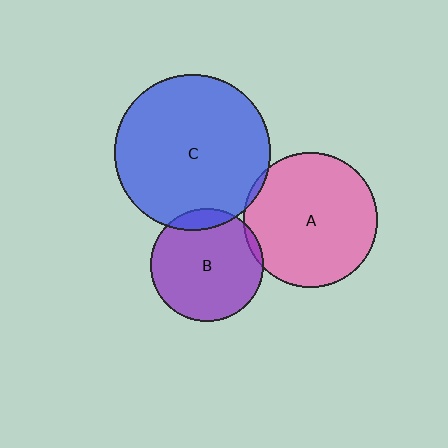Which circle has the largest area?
Circle C (blue).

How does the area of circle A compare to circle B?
Approximately 1.4 times.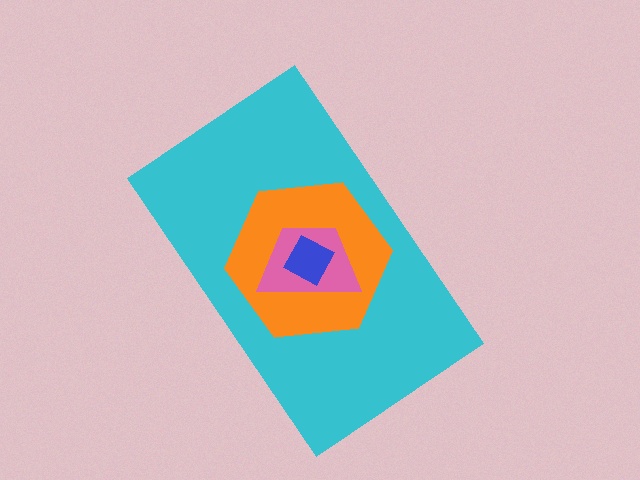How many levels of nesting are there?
4.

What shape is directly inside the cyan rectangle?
The orange hexagon.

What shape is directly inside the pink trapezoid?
The blue diamond.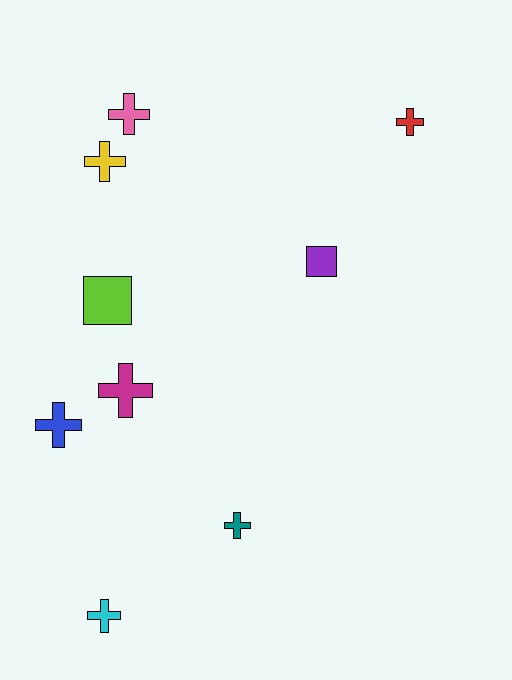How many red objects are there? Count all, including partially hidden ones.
There is 1 red object.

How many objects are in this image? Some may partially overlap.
There are 9 objects.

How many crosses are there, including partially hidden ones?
There are 7 crosses.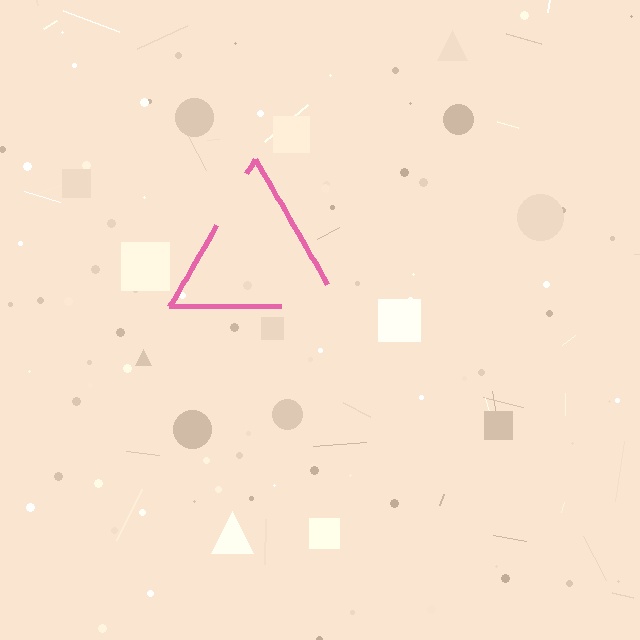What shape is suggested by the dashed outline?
The dashed outline suggests a triangle.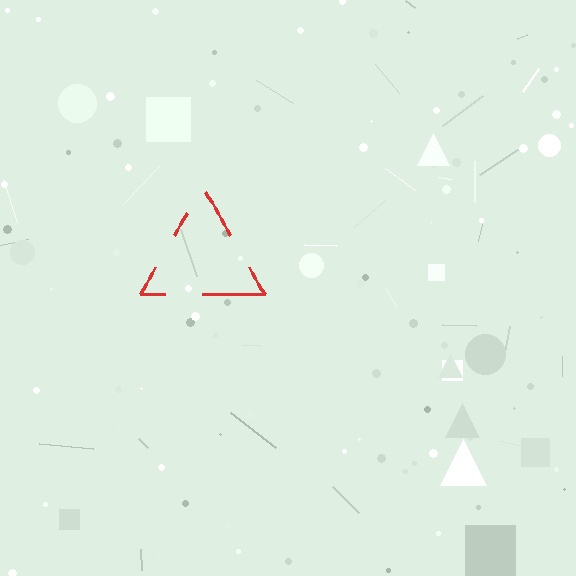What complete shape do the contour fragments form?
The contour fragments form a triangle.